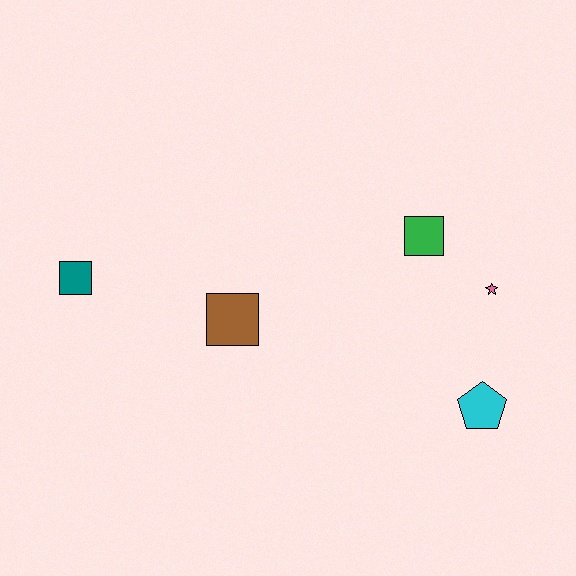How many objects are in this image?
There are 5 objects.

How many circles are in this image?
There are no circles.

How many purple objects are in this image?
There are no purple objects.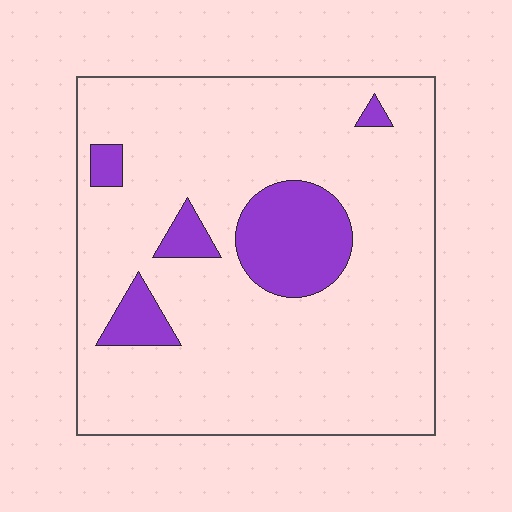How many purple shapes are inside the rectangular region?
5.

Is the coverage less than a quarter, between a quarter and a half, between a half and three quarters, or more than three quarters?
Less than a quarter.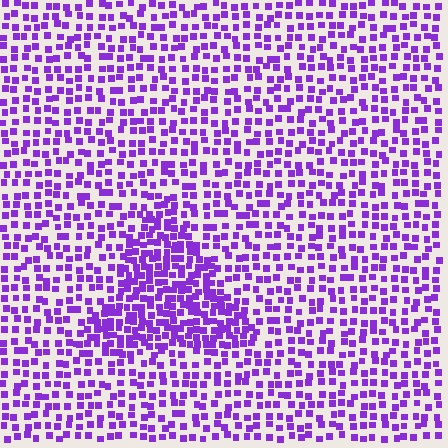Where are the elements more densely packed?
The elements are more densely packed inside the triangle boundary.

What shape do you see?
I see a triangle.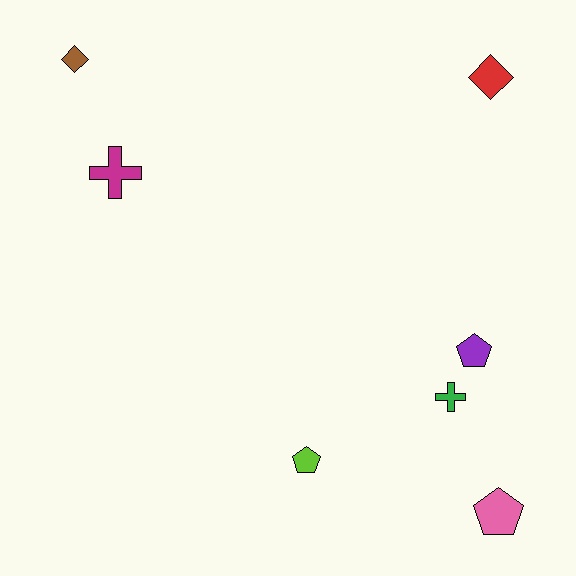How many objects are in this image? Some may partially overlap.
There are 7 objects.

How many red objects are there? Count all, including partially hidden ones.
There is 1 red object.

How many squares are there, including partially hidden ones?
There are no squares.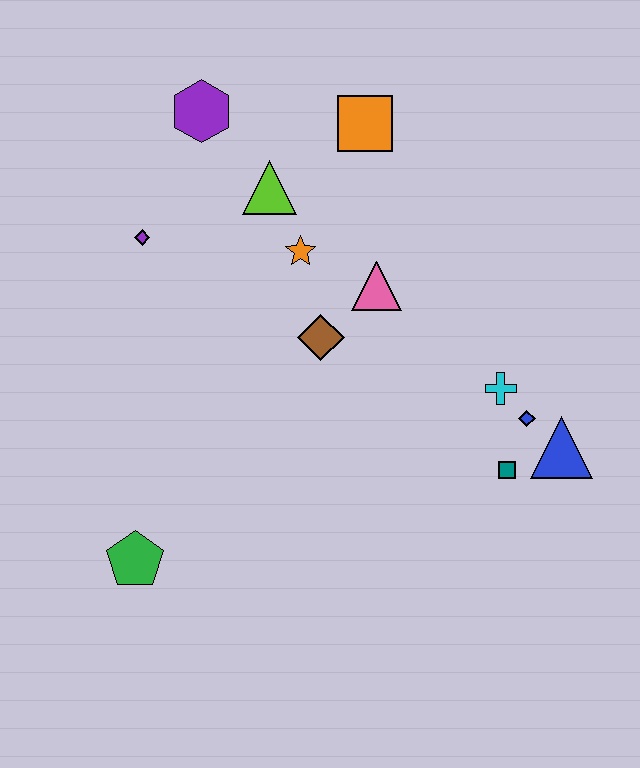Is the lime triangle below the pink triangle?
No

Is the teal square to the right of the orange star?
Yes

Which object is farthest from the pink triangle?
The green pentagon is farthest from the pink triangle.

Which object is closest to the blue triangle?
The blue diamond is closest to the blue triangle.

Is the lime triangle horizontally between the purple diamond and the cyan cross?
Yes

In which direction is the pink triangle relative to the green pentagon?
The pink triangle is above the green pentagon.